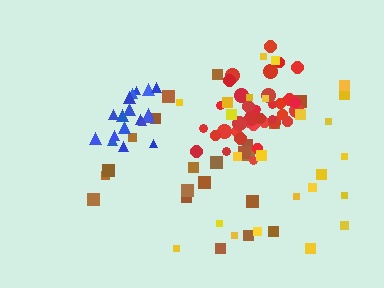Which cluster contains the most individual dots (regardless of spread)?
Red (35).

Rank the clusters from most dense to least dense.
blue, red, brown, yellow.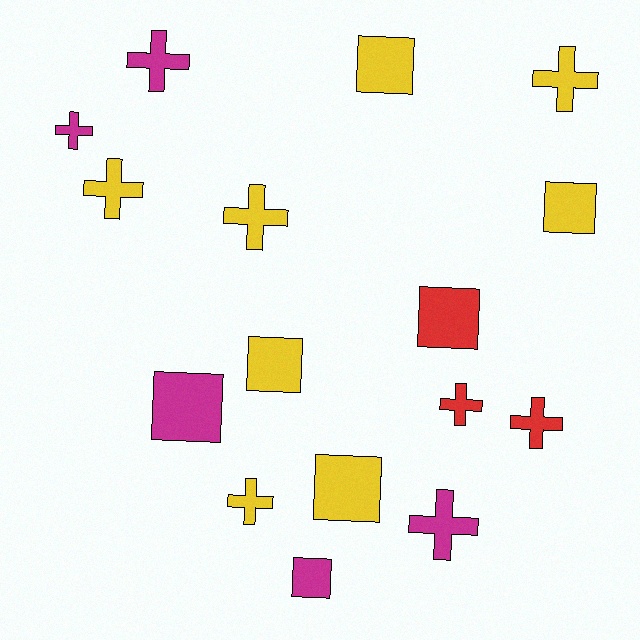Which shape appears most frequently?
Cross, with 9 objects.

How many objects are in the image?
There are 16 objects.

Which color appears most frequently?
Yellow, with 8 objects.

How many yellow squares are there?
There are 4 yellow squares.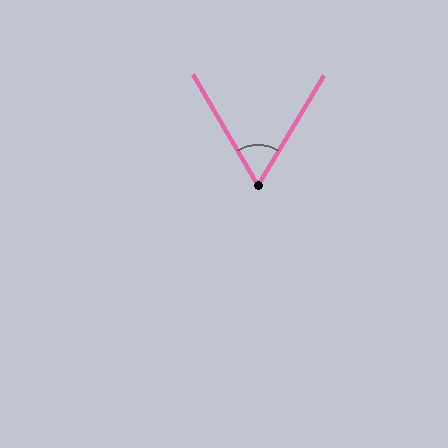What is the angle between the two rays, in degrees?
Approximately 61 degrees.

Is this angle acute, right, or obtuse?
It is acute.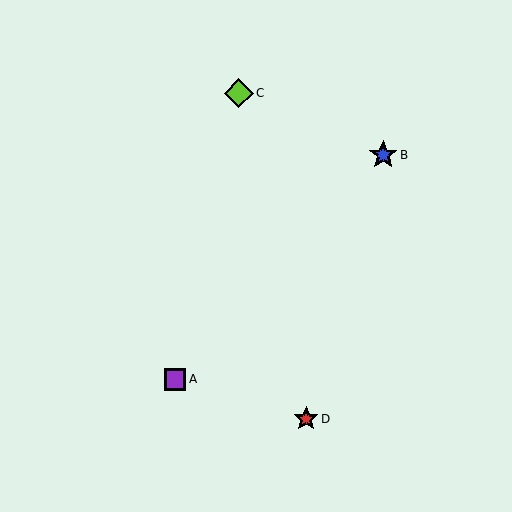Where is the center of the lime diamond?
The center of the lime diamond is at (239, 93).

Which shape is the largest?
The lime diamond (labeled C) is the largest.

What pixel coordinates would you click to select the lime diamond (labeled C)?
Click at (239, 93) to select the lime diamond C.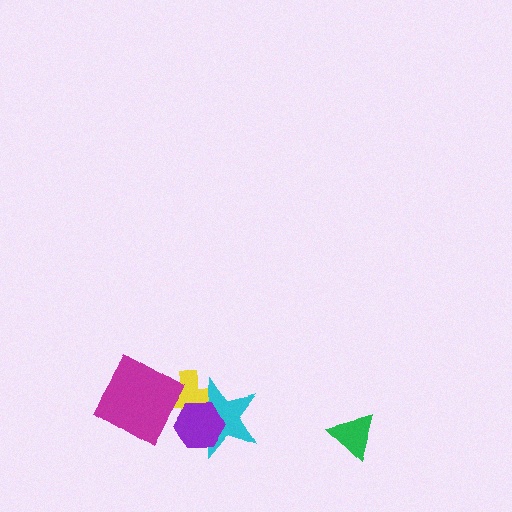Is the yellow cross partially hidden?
Yes, it is partially covered by another shape.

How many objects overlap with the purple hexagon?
3 objects overlap with the purple hexagon.